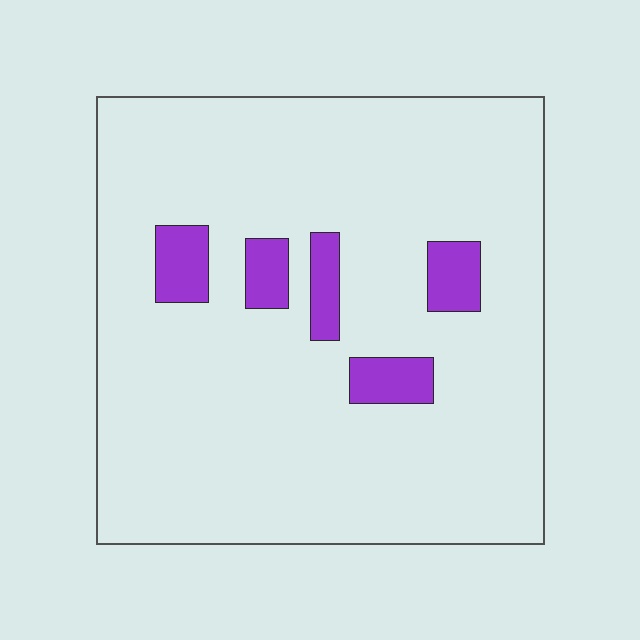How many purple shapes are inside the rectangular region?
5.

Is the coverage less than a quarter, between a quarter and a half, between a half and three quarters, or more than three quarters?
Less than a quarter.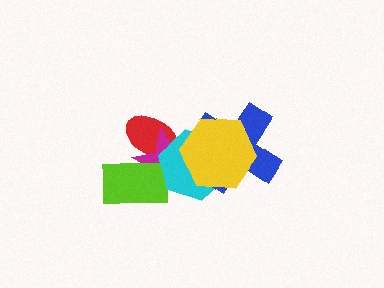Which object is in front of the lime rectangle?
The cyan hexagon is in front of the lime rectangle.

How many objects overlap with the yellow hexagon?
3 objects overlap with the yellow hexagon.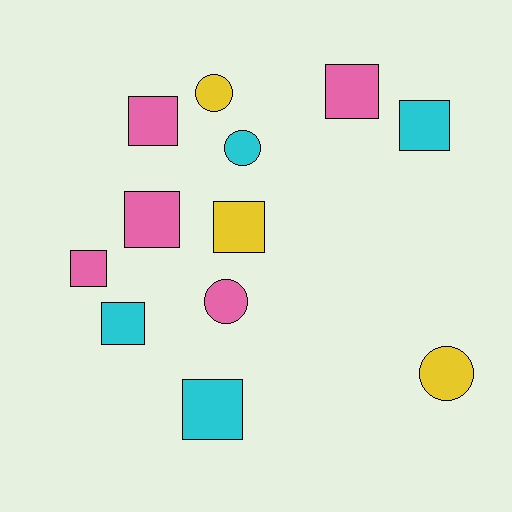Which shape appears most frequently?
Square, with 8 objects.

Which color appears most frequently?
Pink, with 5 objects.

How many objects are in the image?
There are 12 objects.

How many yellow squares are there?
There is 1 yellow square.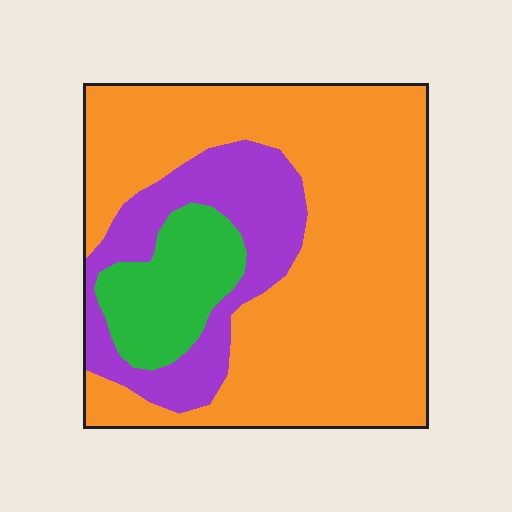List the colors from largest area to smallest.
From largest to smallest: orange, purple, green.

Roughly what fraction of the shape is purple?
Purple takes up less than a quarter of the shape.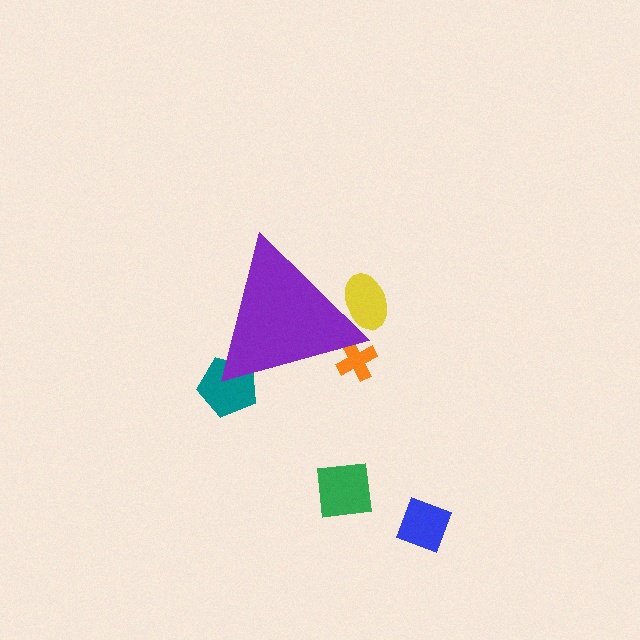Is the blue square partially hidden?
No, the blue square is fully visible.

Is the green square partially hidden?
No, the green square is fully visible.